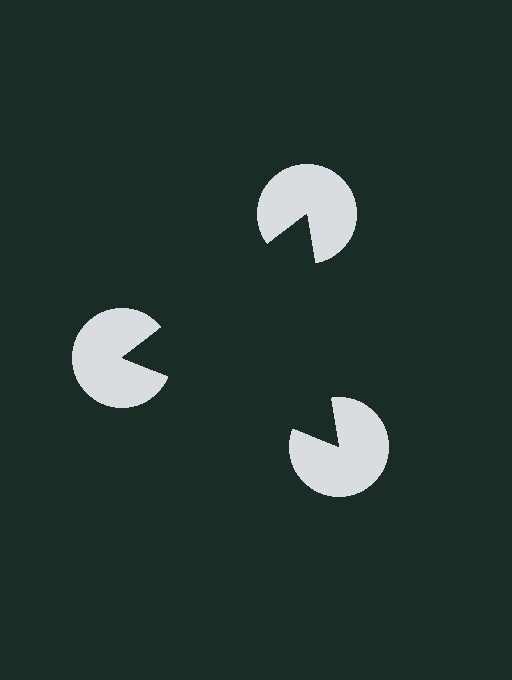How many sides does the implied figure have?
3 sides.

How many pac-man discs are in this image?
There are 3 — one at each vertex of the illusory triangle.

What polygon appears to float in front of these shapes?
An illusory triangle — its edges are inferred from the aligned wedge cuts in the pac-man discs, not physically drawn.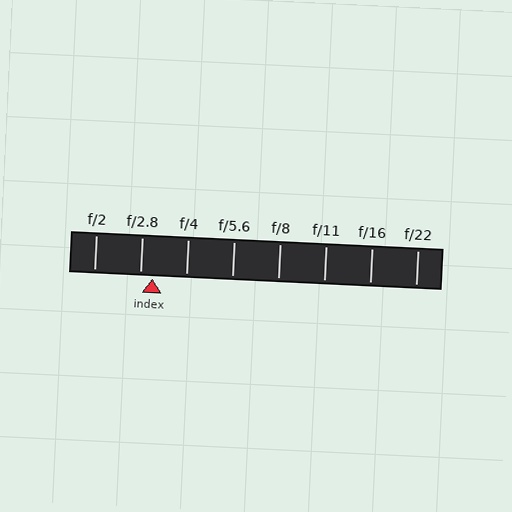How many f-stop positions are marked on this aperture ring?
There are 8 f-stop positions marked.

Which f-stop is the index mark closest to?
The index mark is closest to f/2.8.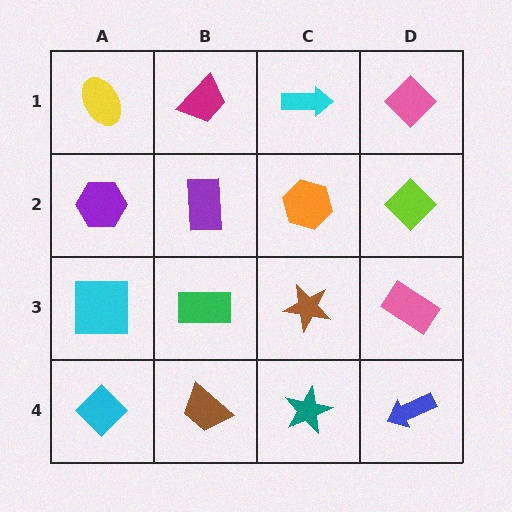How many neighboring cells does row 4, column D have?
2.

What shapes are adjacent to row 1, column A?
A purple hexagon (row 2, column A), a magenta trapezoid (row 1, column B).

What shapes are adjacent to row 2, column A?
A yellow ellipse (row 1, column A), a cyan square (row 3, column A), a purple rectangle (row 2, column B).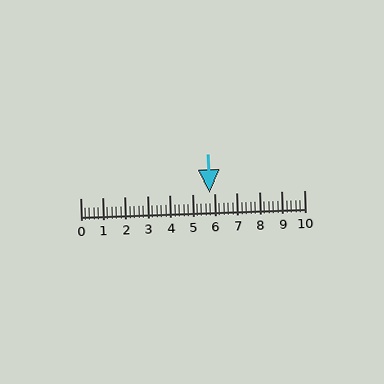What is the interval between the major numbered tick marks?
The major tick marks are spaced 1 units apart.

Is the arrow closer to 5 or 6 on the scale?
The arrow is closer to 6.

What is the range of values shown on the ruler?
The ruler shows values from 0 to 10.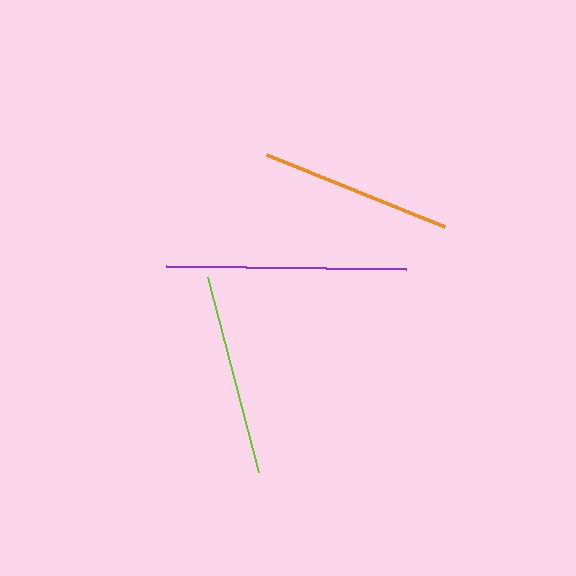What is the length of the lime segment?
The lime segment is approximately 202 pixels long.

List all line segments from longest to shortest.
From longest to shortest: purple, lime, orange.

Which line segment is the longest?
The purple line is the longest at approximately 240 pixels.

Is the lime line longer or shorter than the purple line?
The purple line is longer than the lime line.